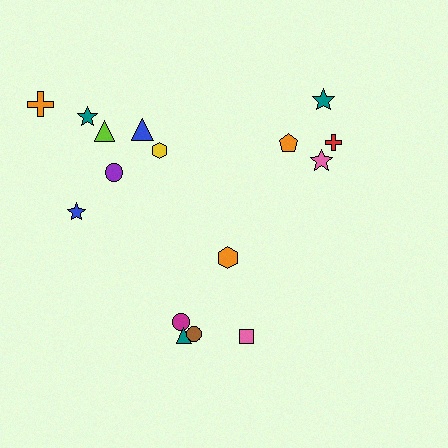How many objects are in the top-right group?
There are 4 objects.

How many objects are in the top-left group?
There are 7 objects.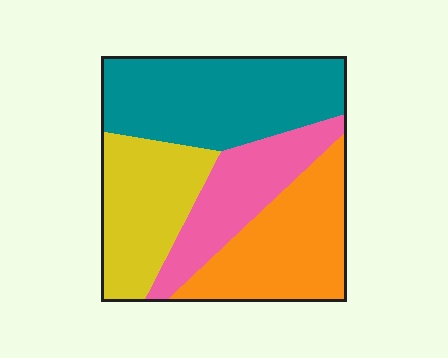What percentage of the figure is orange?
Orange takes up about one quarter (1/4) of the figure.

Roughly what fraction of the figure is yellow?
Yellow takes up between a sixth and a third of the figure.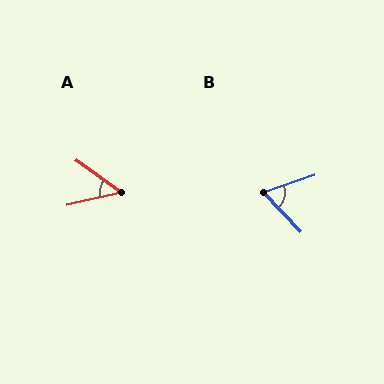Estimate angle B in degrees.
Approximately 65 degrees.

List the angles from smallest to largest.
A (48°), B (65°).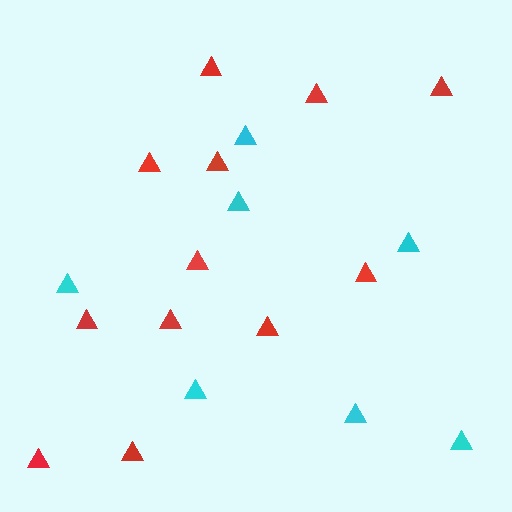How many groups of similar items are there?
There are 2 groups: one group of cyan triangles (7) and one group of red triangles (12).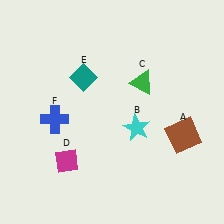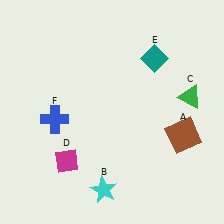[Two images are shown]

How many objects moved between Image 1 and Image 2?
3 objects moved between the two images.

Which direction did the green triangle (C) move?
The green triangle (C) moved right.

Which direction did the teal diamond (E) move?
The teal diamond (E) moved right.